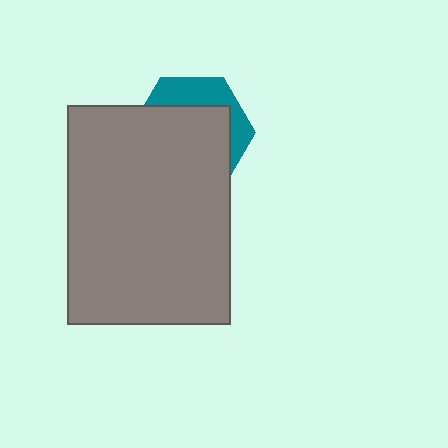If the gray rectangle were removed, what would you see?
You would see the complete teal hexagon.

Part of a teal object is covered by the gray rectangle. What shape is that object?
It is a hexagon.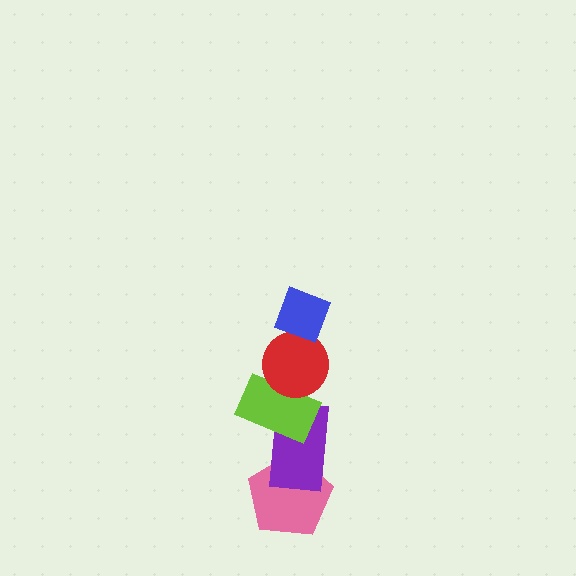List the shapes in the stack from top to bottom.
From top to bottom: the blue diamond, the red circle, the lime rectangle, the purple rectangle, the pink pentagon.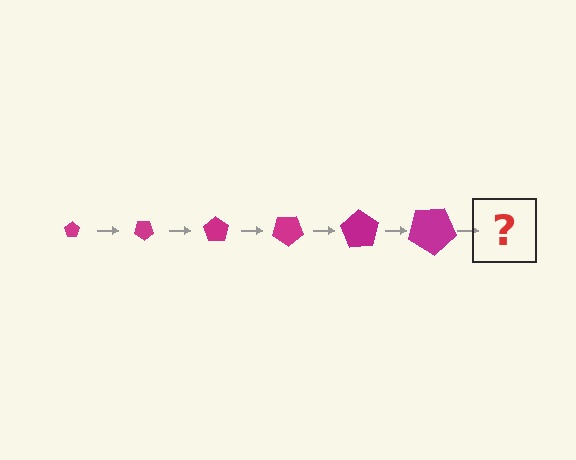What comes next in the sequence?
The next element should be a pentagon, larger than the previous one and rotated 210 degrees from the start.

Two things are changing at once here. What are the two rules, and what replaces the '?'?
The two rules are that the pentagon grows larger each step and it rotates 35 degrees each step. The '?' should be a pentagon, larger than the previous one and rotated 210 degrees from the start.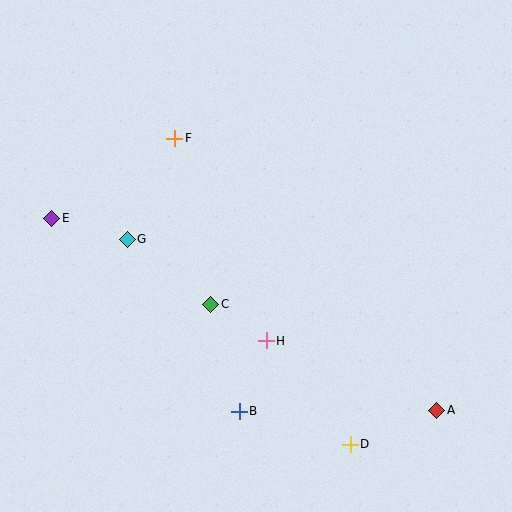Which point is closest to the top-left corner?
Point F is closest to the top-left corner.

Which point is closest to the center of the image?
Point C at (211, 304) is closest to the center.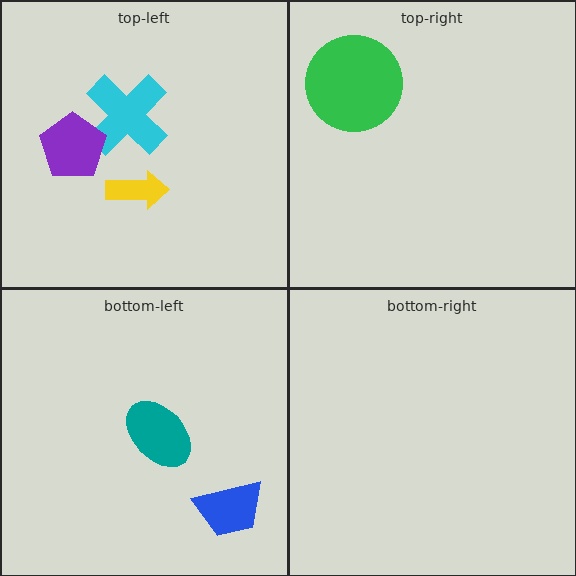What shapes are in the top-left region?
The cyan cross, the yellow arrow, the purple pentagon.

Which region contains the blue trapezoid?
The bottom-left region.